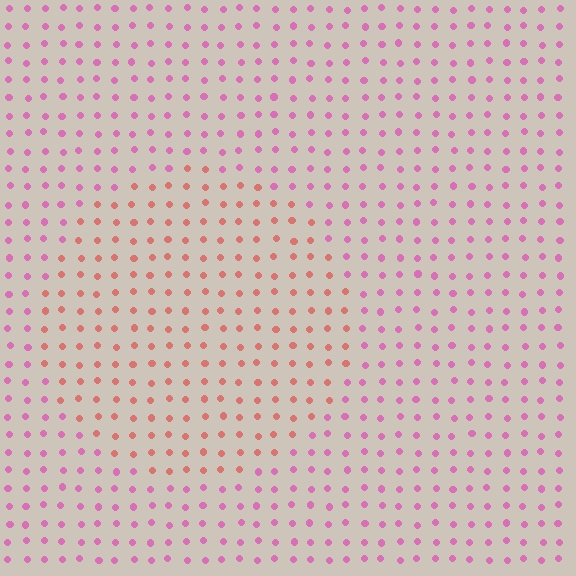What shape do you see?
I see a circle.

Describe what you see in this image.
The image is filled with small pink elements in a uniform arrangement. A circle-shaped region is visible where the elements are tinted to a slightly different hue, forming a subtle color boundary.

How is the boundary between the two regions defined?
The boundary is defined purely by a slight shift in hue (about 43 degrees). Spacing, size, and orientation are identical on both sides.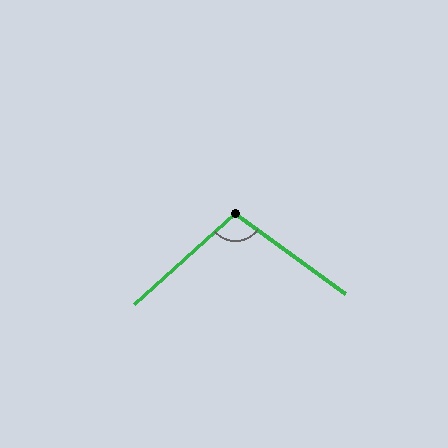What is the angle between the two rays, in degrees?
Approximately 102 degrees.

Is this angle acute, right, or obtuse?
It is obtuse.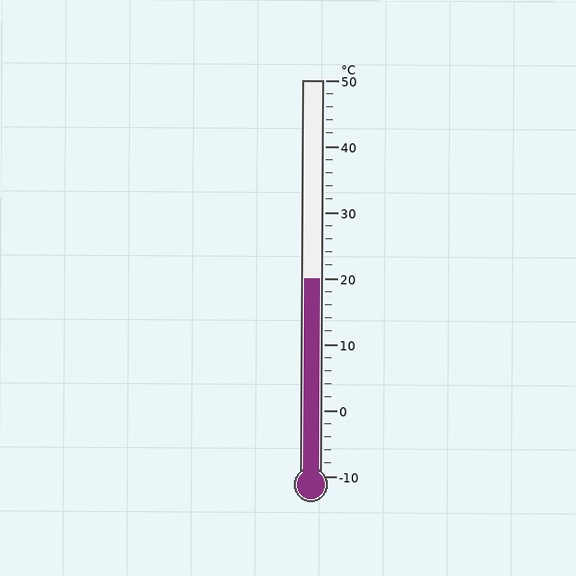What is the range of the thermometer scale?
The thermometer scale ranges from -10°C to 50°C.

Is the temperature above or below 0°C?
The temperature is above 0°C.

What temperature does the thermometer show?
The thermometer shows approximately 20°C.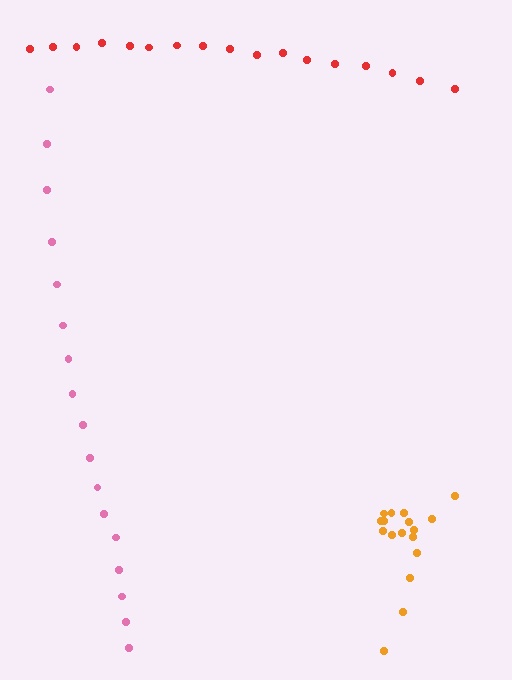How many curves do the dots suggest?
There are 3 distinct paths.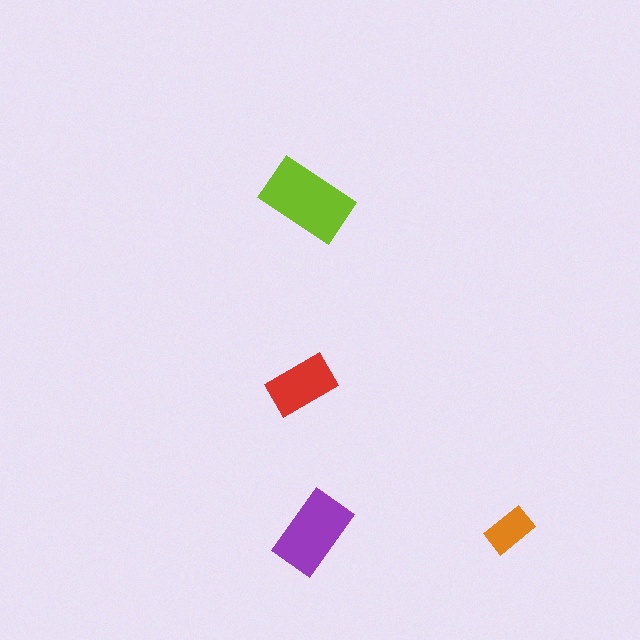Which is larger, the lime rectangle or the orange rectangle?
The lime one.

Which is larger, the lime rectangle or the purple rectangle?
The lime one.